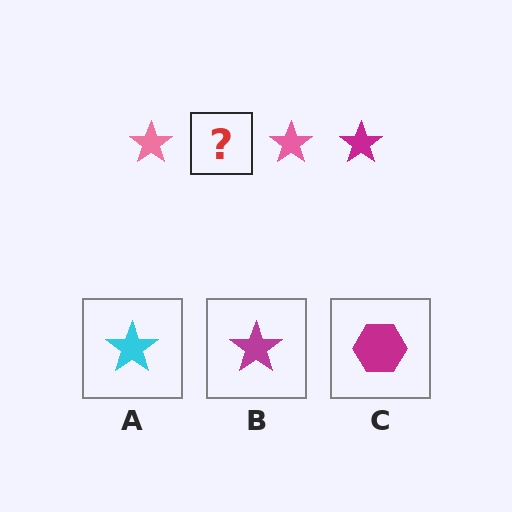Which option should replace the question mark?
Option B.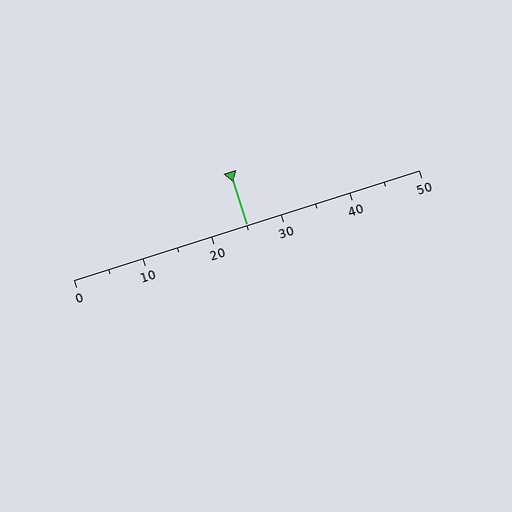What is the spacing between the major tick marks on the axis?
The major ticks are spaced 10 apart.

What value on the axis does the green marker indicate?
The marker indicates approximately 25.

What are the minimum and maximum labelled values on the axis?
The axis runs from 0 to 50.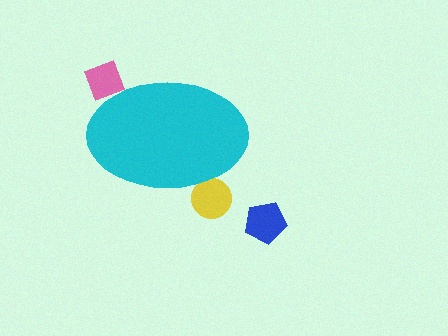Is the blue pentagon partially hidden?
No, the blue pentagon is fully visible.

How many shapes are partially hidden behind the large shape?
2 shapes are partially hidden.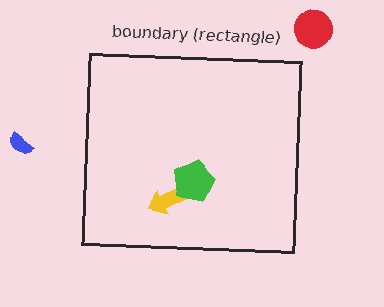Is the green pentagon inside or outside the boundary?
Inside.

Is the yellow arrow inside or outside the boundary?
Inside.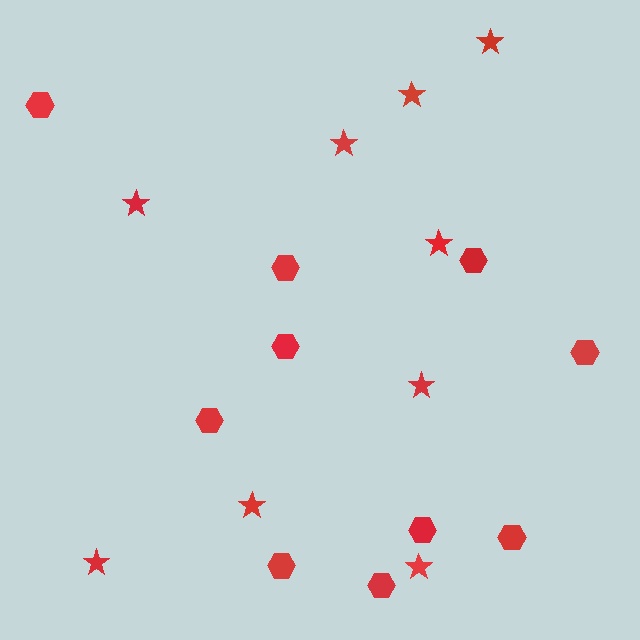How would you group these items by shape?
There are 2 groups: one group of stars (9) and one group of hexagons (10).